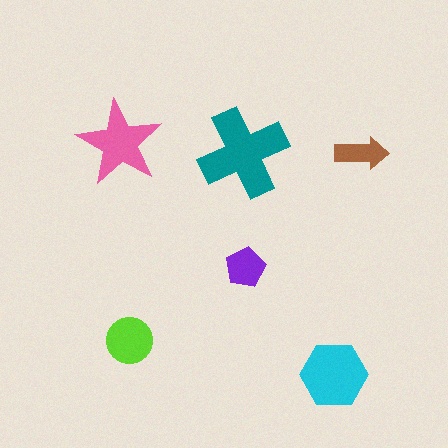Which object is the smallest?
The brown arrow.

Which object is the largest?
The teal cross.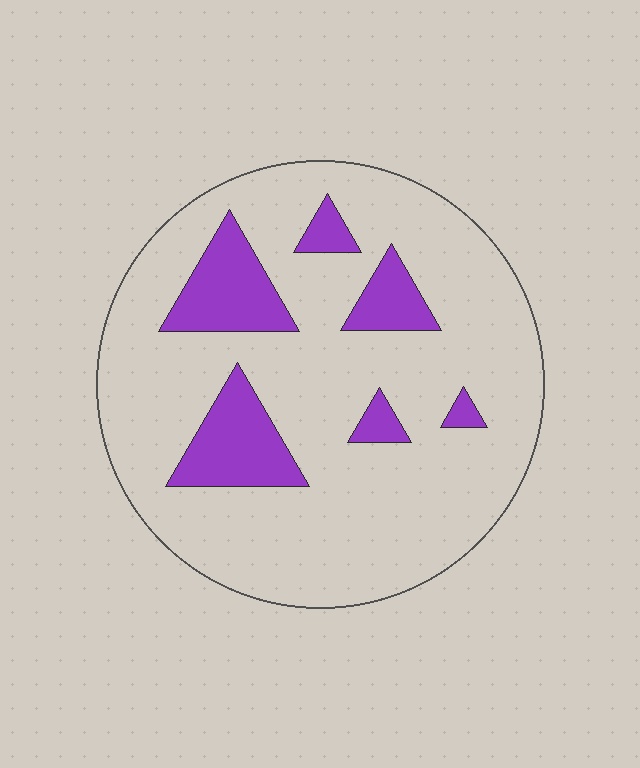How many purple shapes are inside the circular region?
6.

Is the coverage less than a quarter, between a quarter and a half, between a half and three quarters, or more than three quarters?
Less than a quarter.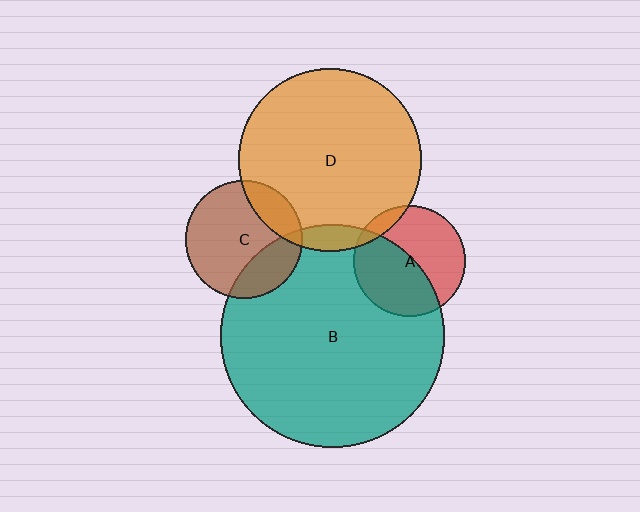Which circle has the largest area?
Circle B (teal).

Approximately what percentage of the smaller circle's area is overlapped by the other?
Approximately 25%.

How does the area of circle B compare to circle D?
Approximately 1.5 times.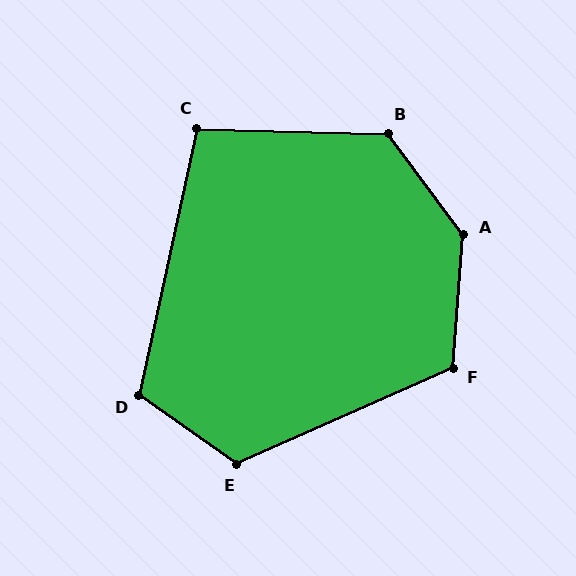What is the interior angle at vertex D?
Approximately 113 degrees (obtuse).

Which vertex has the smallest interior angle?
C, at approximately 101 degrees.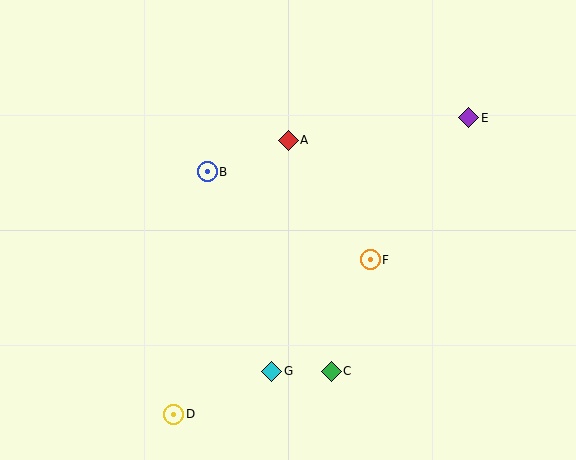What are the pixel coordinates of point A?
Point A is at (288, 140).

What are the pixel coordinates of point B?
Point B is at (207, 172).